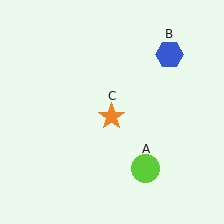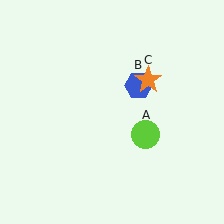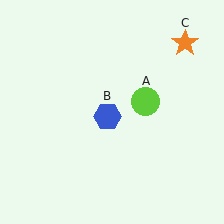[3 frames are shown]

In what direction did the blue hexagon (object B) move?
The blue hexagon (object B) moved down and to the left.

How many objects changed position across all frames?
3 objects changed position: lime circle (object A), blue hexagon (object B), orange star (object C).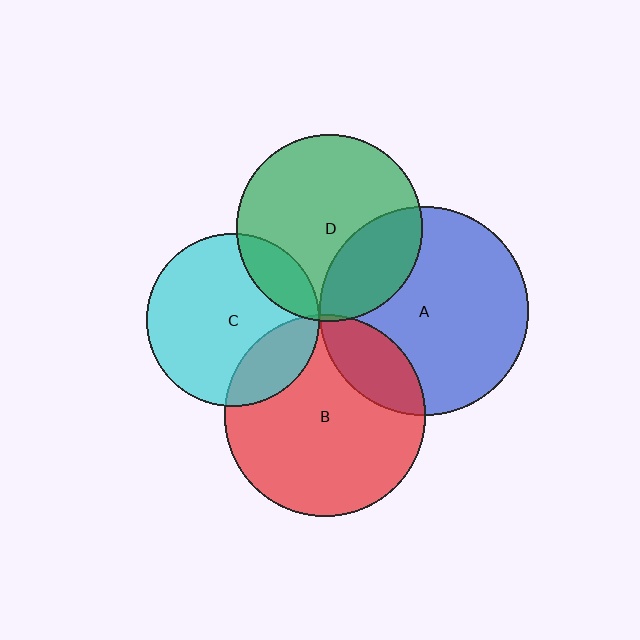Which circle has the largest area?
Circle A (blue).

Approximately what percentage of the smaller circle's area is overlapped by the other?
Approximately 30%.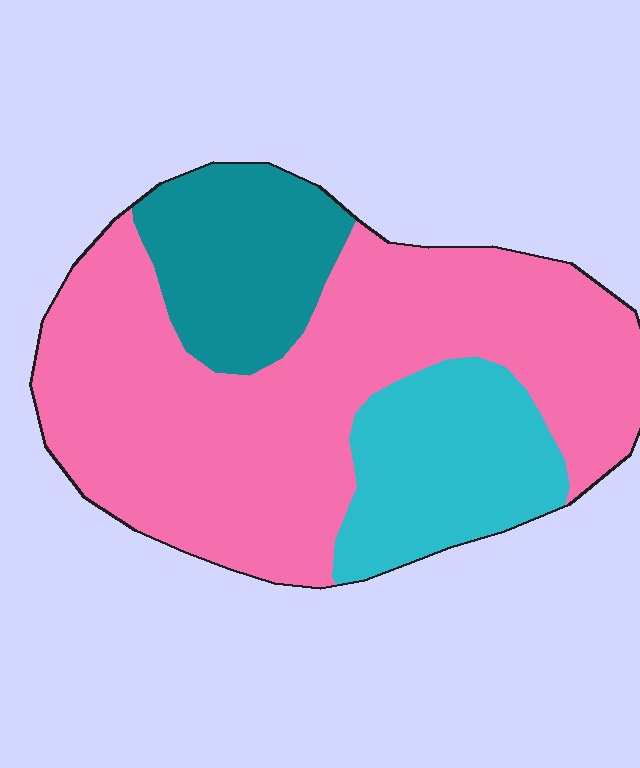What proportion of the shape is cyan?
Cyan takes up about one fifth (1/5) of the shape.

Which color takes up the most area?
Pink, at roughly 65%.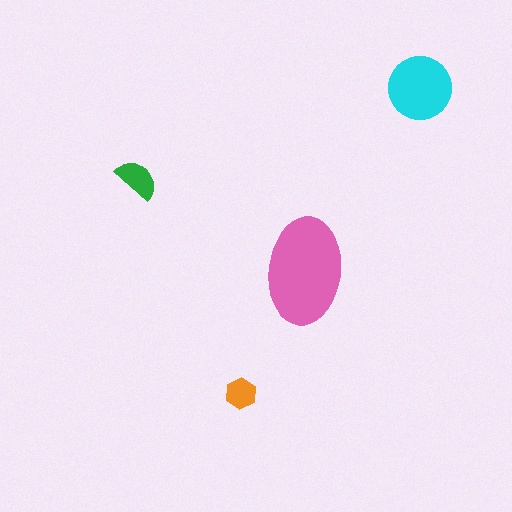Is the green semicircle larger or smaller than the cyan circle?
Smaller.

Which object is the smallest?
The orange hexagon.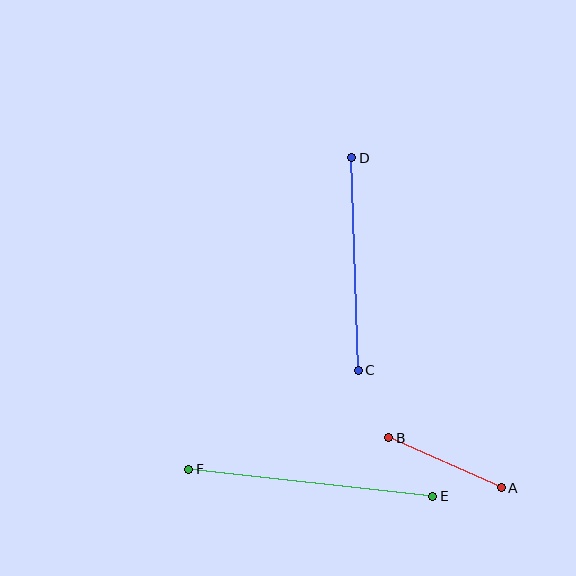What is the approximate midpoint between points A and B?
The midpoint is at approximately (445, 463) pixels.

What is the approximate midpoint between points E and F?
The midpoint is at approximately (311, 483) pixels.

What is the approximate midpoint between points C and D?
The midpoint is at approximately (355, 264) pixels.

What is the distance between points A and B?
The distance is approximately 123 pixels.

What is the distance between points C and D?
The distance is approximately 213 pixels.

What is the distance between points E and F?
The distance is approximately 245 pixels.